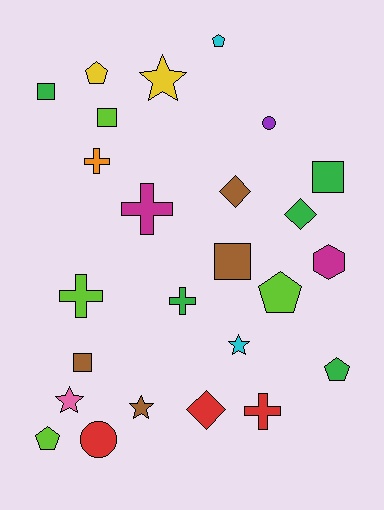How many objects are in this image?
There are 25 objects.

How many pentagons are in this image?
There are 5 pentagons.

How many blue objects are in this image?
There are no blue objects.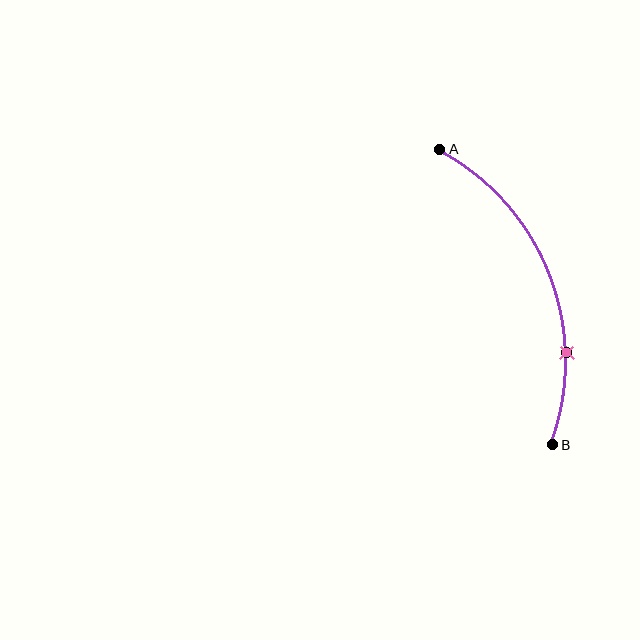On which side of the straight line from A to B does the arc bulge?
The arc bulges to the right of the straight line connecting A and B.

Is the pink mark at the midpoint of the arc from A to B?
No. The pink mark lies on the arc but is closer to endpoint B. The arc midpoint would be at the point on the curve equidistant along the arc from both A and B.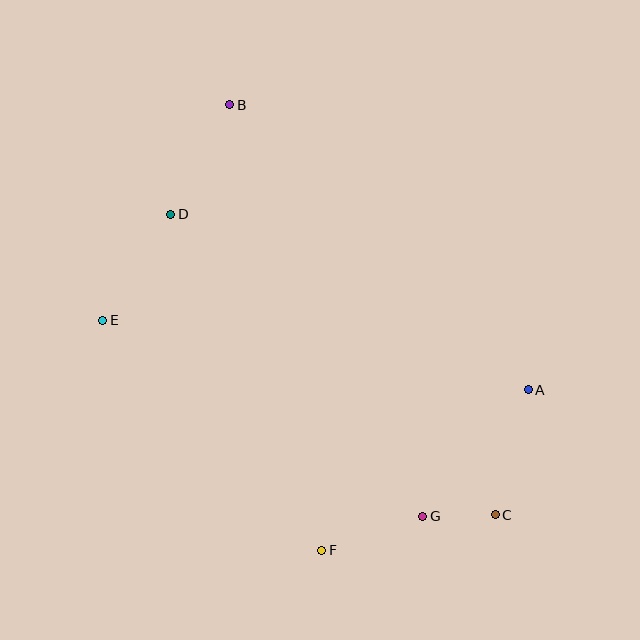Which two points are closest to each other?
Points C and G are closest to each other.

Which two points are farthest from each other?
Points B and C are farthest from each other.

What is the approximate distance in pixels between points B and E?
The distance between B and E is approximately 250 pixels.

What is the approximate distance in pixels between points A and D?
The distance between A and D is approximately 398 pixels.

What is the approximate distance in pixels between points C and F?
The distance between C and F is approximately 177 pixels.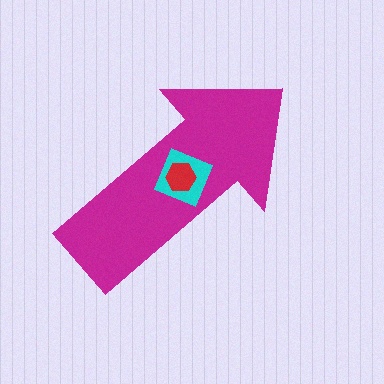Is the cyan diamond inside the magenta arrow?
Yes.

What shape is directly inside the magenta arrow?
The cyan diamond.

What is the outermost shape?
The magenta arrow.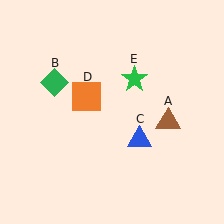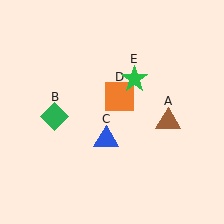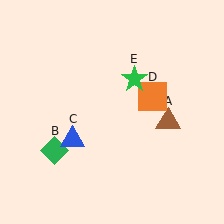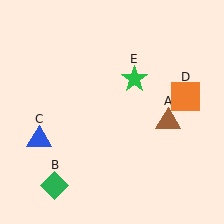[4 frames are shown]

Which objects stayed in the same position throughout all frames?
Brown triangle (object A) and green star (object E) remained stationary.